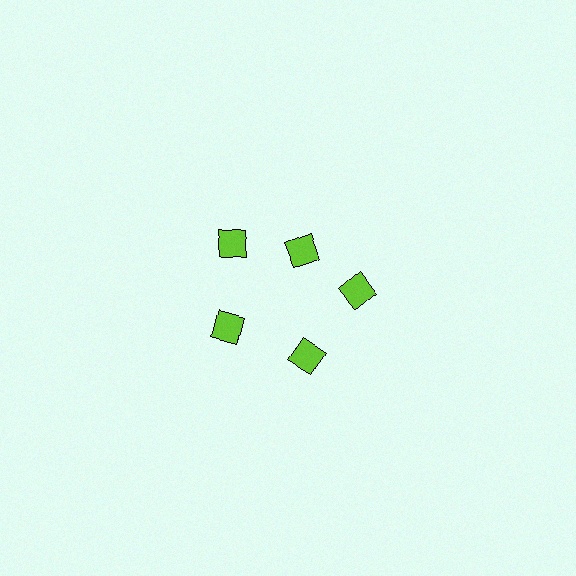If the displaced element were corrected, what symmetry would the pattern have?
It would have 5-fold rotational symmetry — the pattern would map onto itself every 72 degrees.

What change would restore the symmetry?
The symmetry would be restored by moving it outward, back onto the ring so that all 5 diamonds sit at equal angles and equal distance from the center.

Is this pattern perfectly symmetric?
No. The 5 lime diamonds are arranged in a ring, but one element near the 1 o'clock position is pulled inward toward the center, breaking the 5-fold rotational symmetry.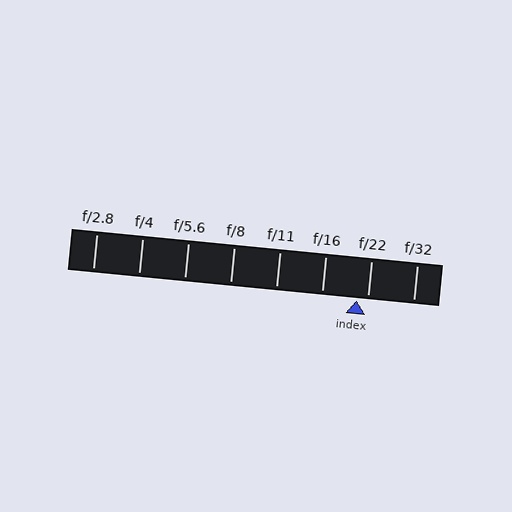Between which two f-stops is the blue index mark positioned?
The index mark is between f/16 and f/22.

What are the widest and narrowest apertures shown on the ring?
The widest aperture shown is f/2.8 and the narrowest is f/32.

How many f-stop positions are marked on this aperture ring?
There are 8 f-stop positions marked.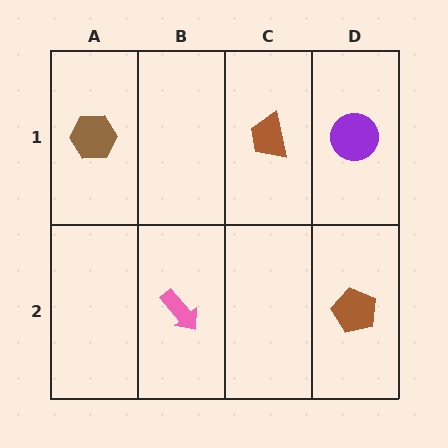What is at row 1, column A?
A brown hexagon.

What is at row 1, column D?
A purple circle.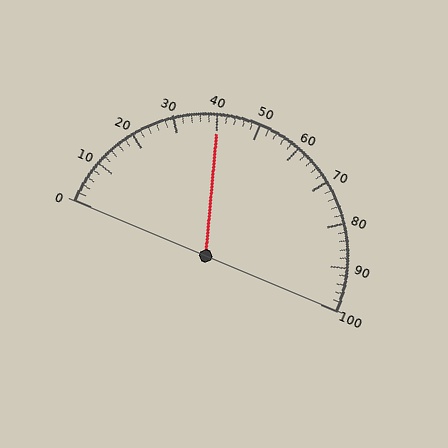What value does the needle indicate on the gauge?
The needle indicates approximately 40.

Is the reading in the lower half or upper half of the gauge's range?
The reading is in the lower half of the range (0 to 100).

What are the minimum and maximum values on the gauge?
The gauge ranges from 0 to 100.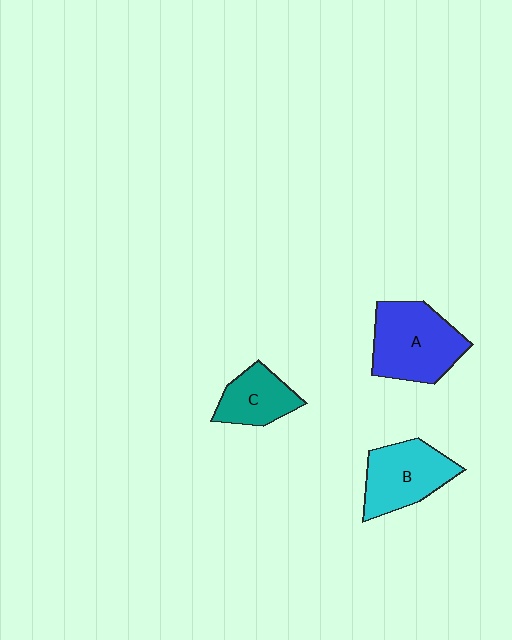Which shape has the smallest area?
Shape C (teal).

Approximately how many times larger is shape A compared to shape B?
Approximately 1.2 times.